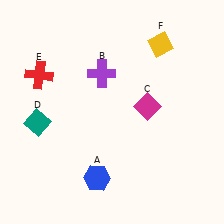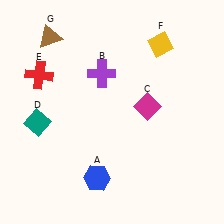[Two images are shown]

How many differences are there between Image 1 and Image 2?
There is 1 difference between the two images.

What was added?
A brown triangle (G) was added in Image 2.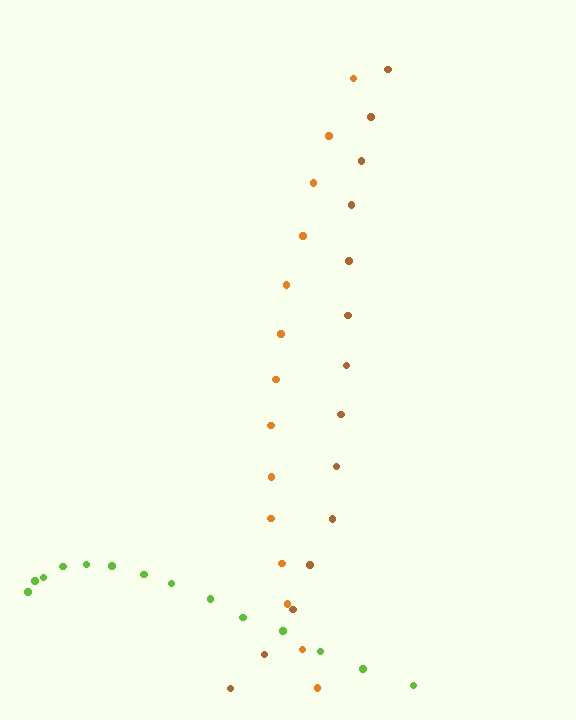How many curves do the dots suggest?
There are 3 distinct paths.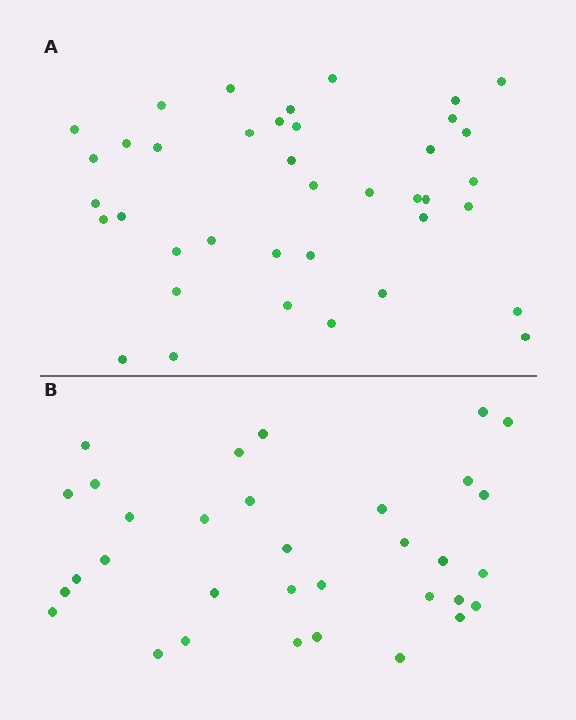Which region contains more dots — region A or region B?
Region A (the top region) has more dots.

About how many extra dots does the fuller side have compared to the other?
Region A has about 6 more dots than region B.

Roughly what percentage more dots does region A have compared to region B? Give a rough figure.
About 20% more.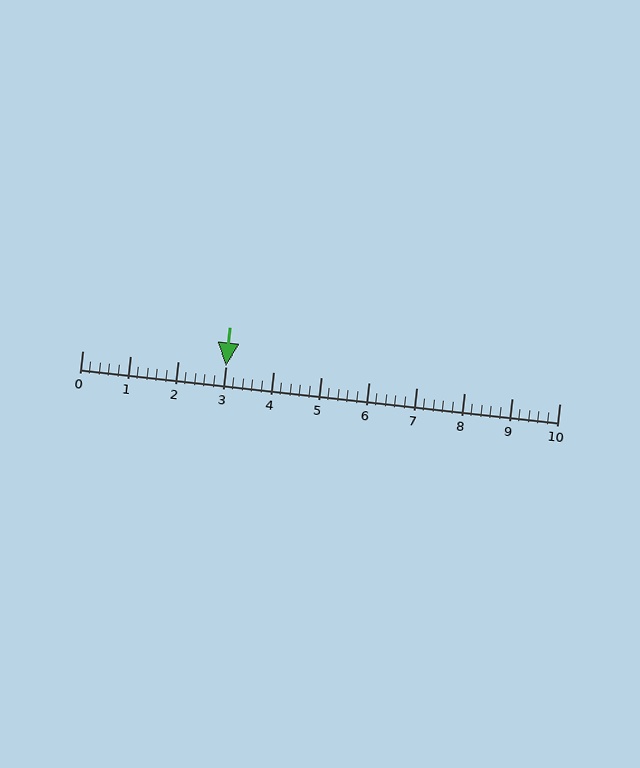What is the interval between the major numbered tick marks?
The major tick marks are spaced 1 units apart.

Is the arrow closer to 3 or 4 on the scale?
The arrow is closer to 3.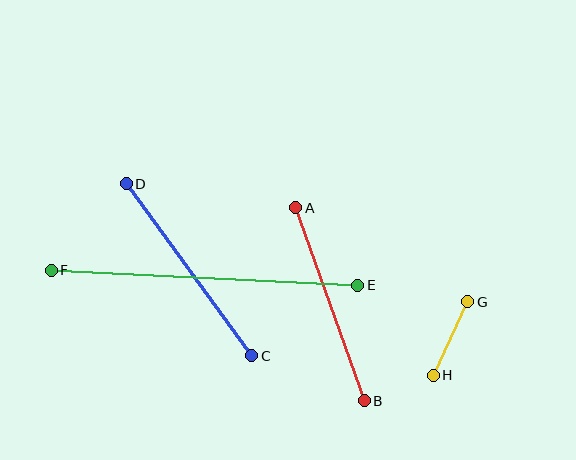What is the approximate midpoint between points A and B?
The midpoint is at approximately (330, 304) pixels.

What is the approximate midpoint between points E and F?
The midpoint is at approximately (205, 278) pixels.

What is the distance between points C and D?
The distance is approximately 213 pixels.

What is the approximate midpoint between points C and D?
The midpoint is at approximately (189, 270) pixels.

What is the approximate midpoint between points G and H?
The midpoint is at approximately (451, 339) pixels.